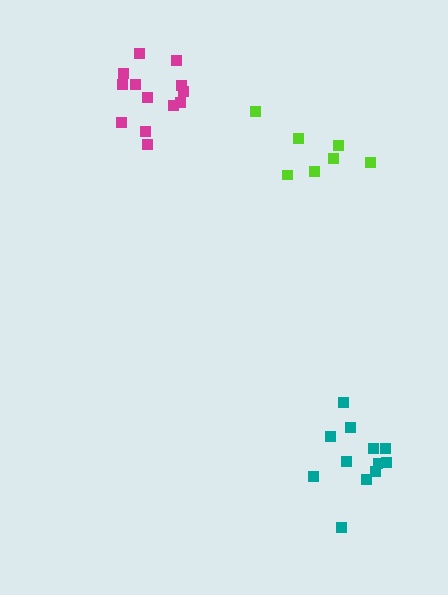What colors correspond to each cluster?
The clusters are colored: lime, teal, magenta.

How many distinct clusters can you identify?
There are 3 distinct clusters.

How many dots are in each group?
Group 1: 7 dots, Group 2: 12 dots, Group 3: 13 dots (32 total).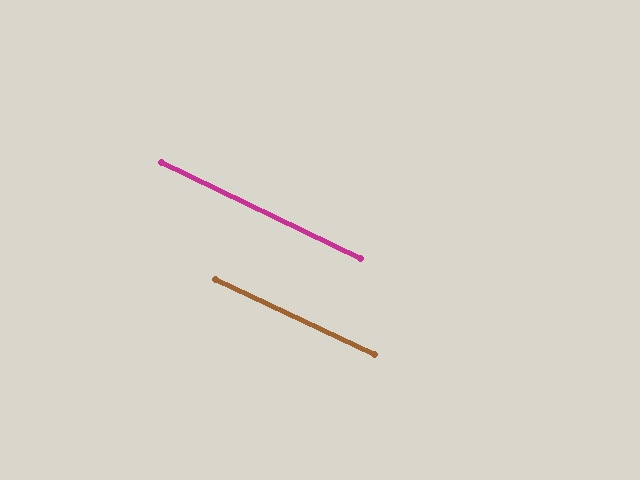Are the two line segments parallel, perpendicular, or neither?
Parallel — their directions differ by only 0.5°.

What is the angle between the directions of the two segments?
Approximately 0 degrees.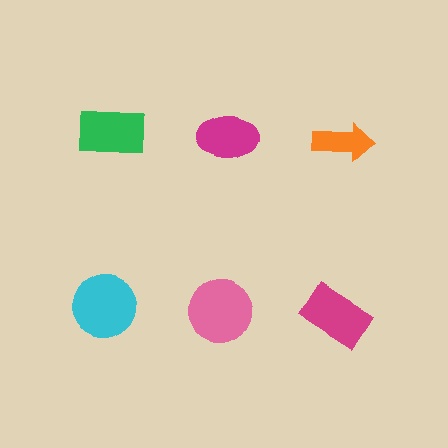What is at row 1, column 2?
A magenta ellipse.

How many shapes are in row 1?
3 shapes.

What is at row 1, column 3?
An orange arrow.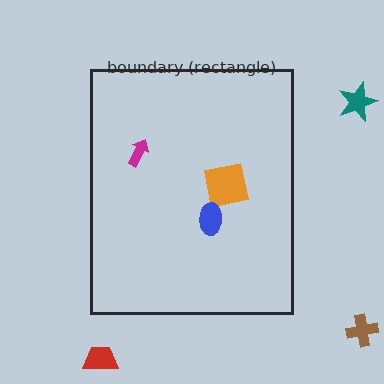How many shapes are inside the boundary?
3 inside, 3 outside.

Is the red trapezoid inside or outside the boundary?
Outside.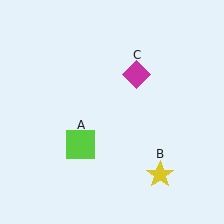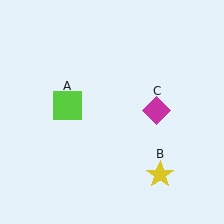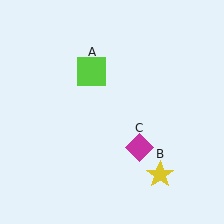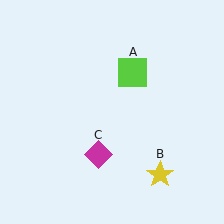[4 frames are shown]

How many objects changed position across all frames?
2 objects changed position: lime square (object A), magenta diamond (object C).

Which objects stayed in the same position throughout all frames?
Yellow star (object B) remained stationary.